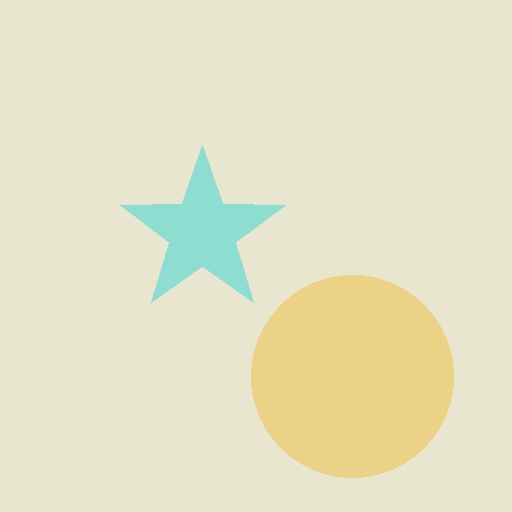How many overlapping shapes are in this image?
There are 2 overlapping shapes in the image.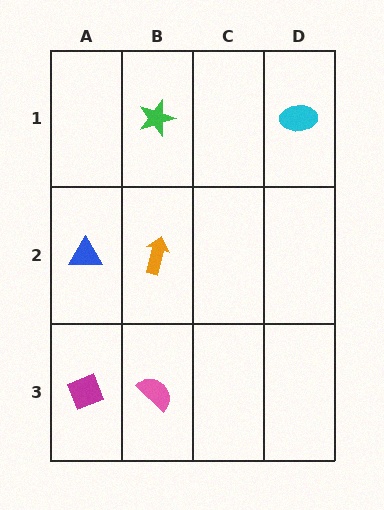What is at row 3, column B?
A pink semicircle.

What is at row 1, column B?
A green star.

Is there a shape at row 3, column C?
No, that cell is empty.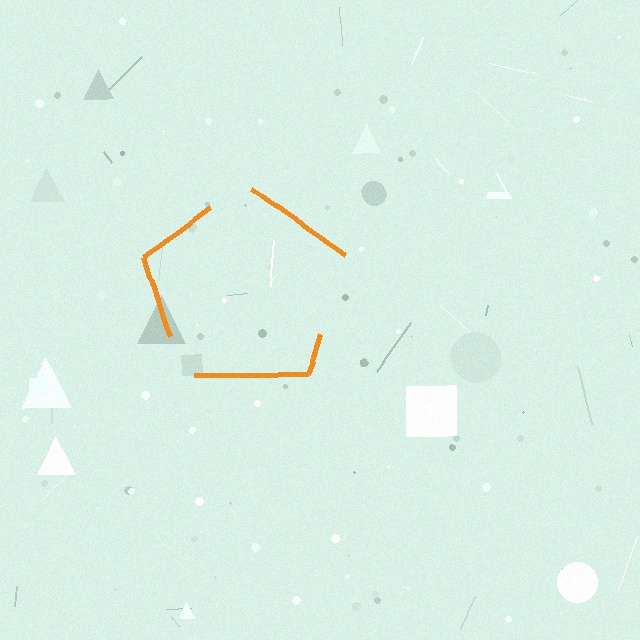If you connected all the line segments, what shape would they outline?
They would outline a pentagon.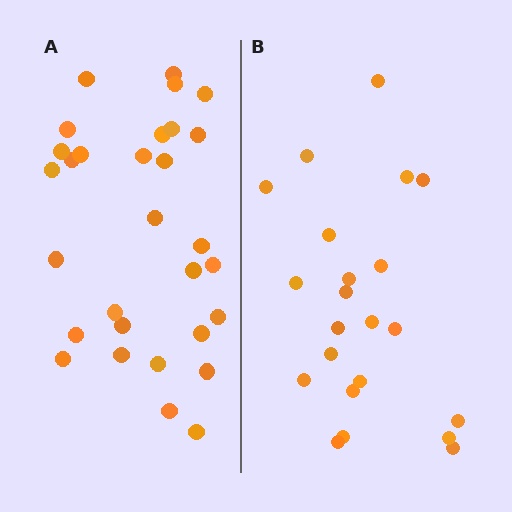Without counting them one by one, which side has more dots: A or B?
Region A (the left region) has more dots.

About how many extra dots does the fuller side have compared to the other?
Region A has roughly 8 or so more dots than region B.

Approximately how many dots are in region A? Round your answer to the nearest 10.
About 30 dots.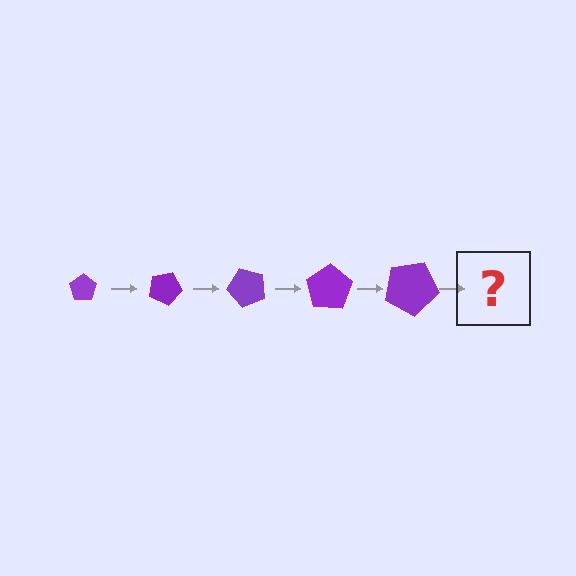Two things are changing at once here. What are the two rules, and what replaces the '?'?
The two rules are that the pentagon grows larger each step and it rotates 25 degrees each step. The '?' should be a pentagon, larger than the previous one and rotated 125 degrees from the start.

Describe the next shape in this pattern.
It should be a pentagon, larger than the previous one and rotated 125 degrees from the start.